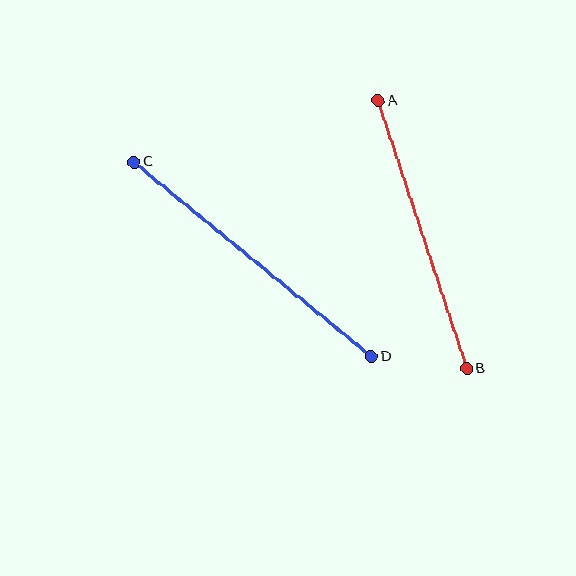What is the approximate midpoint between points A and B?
The midpoint is at approximately (423, 235) pixels.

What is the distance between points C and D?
The distance is approximately 307 pixels.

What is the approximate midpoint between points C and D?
The midpoint is at approximately (253, 259) pixels.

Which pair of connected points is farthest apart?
Points C and D are farthest apart.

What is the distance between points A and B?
The distance is approximately 282 pixels.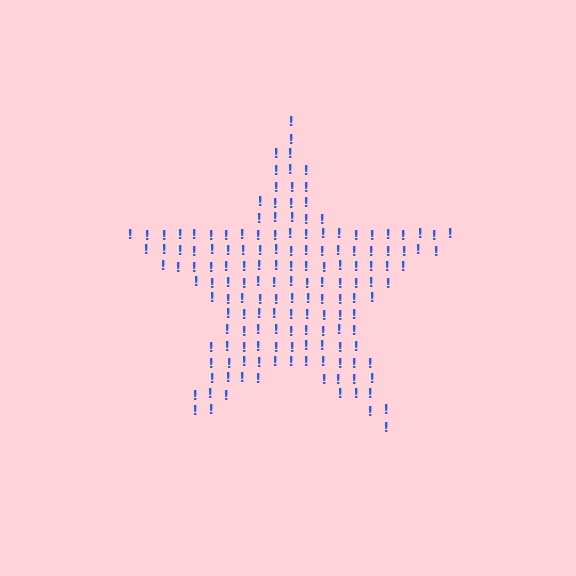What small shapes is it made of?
It is made of small exclamation marks.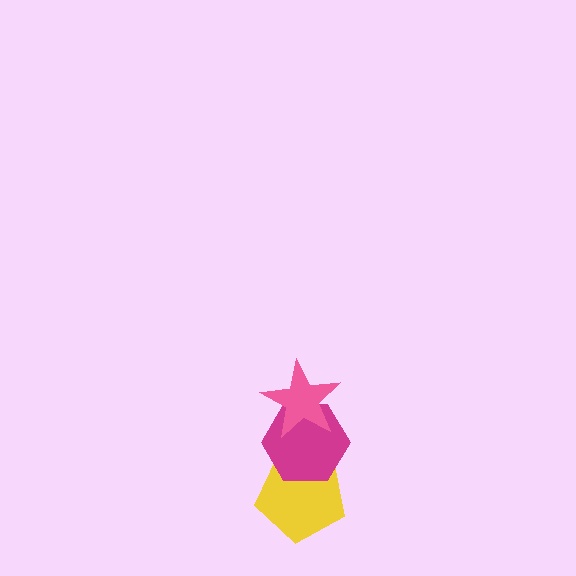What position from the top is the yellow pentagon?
The yellow pentagon is 3rd from the top.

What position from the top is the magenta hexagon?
The magenta hexagon is 2nd from the top.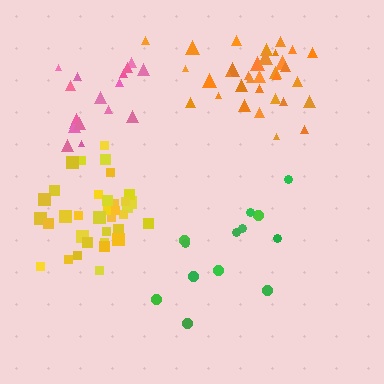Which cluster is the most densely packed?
Yellow.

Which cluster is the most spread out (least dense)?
Green.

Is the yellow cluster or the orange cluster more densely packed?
Yellow.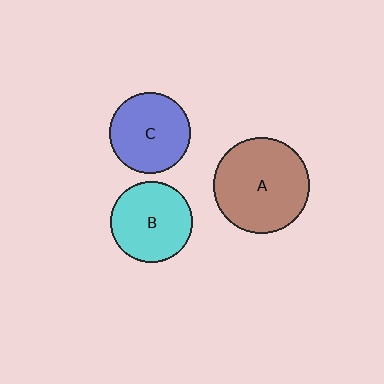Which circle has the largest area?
Circle A (brown).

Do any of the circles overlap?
No, none of the circles overlap.